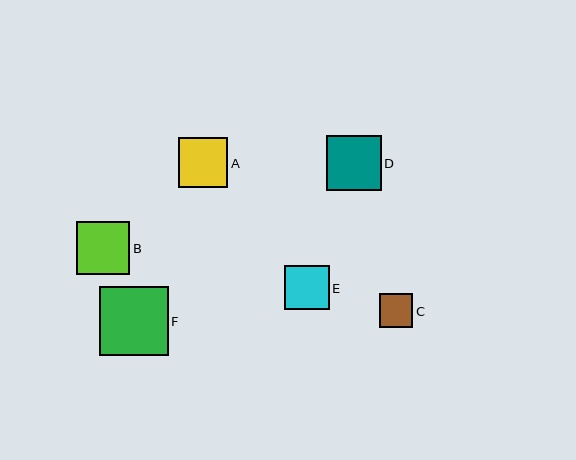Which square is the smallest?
Square C is the smallest with a size of approximately 33 pixels.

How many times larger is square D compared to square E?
Square D is approximately 1.2 times the size of square E.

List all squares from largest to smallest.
From largest to smallest: F, D, B, A, E, C.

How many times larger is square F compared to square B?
Square F is approximately 1.3 times the size of square B.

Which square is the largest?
Square F is the largest with a size of approximately 69 pixels.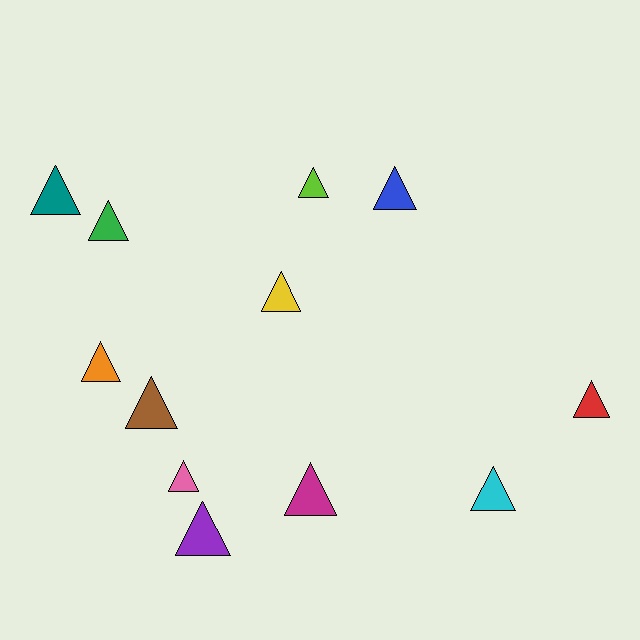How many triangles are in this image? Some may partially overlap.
There are 12 triangles.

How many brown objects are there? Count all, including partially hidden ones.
There is 1 brown object.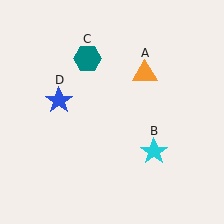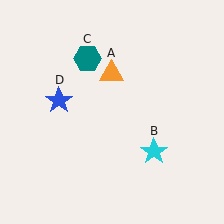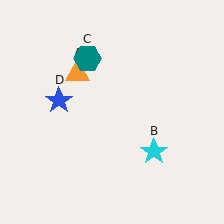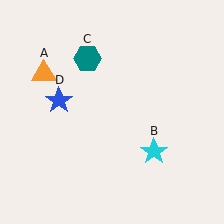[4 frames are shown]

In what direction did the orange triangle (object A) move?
The orange triangle (object A) moved left.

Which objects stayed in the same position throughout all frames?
Cyan star (object B) and teal hexagon (object C) and blue star (object D) remained stationary.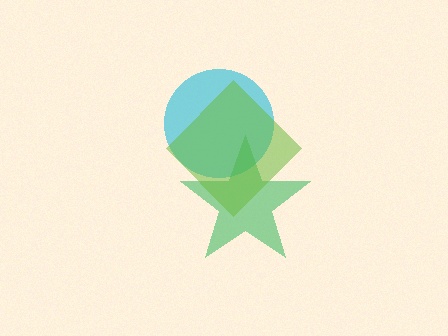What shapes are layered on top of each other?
The layered shapes are: a cyan circle, a green star, a lime diamond.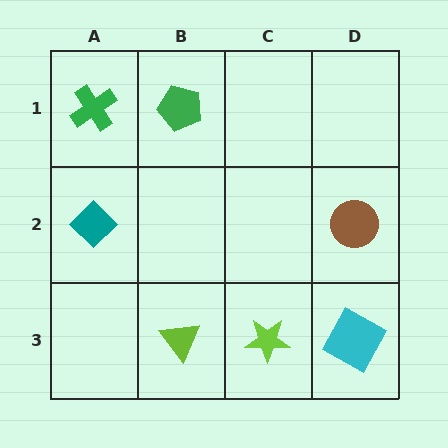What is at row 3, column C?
A lime star.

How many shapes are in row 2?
2 shapes.